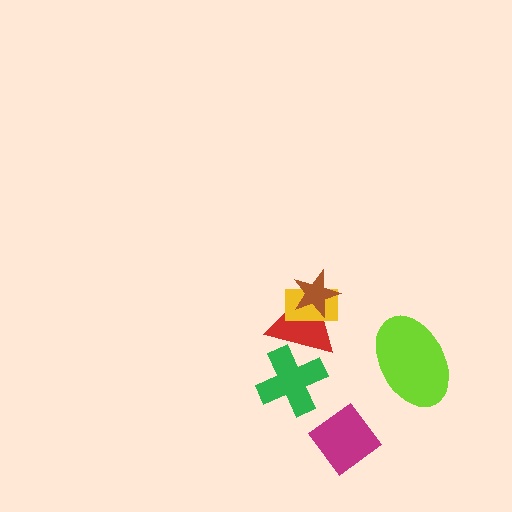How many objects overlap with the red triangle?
3 objects overlap with the red triangle.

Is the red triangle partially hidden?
Yes, it is partially covered by another shape.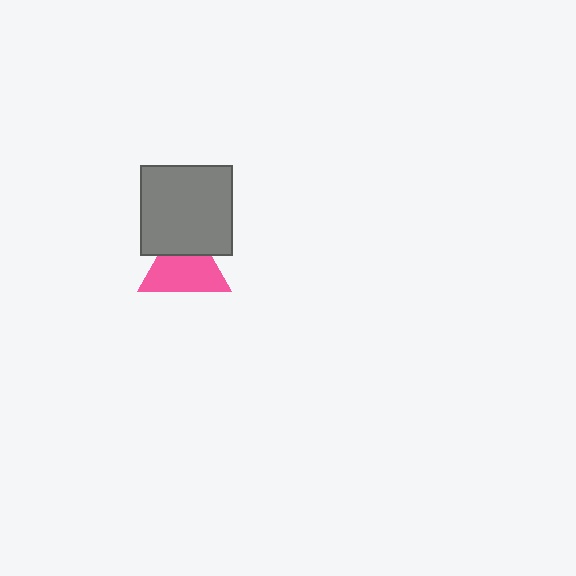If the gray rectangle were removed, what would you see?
You would see the complete pink triangle.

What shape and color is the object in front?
The object in front is a gray rectangle.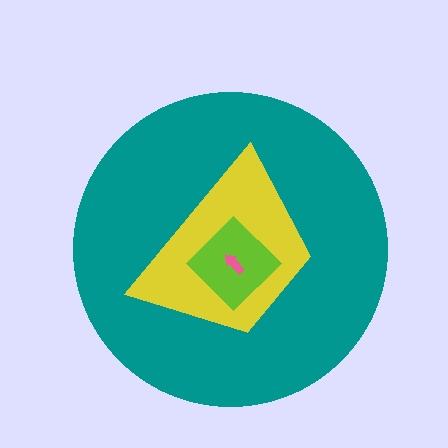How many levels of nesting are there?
4.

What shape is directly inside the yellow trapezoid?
The lime diamond.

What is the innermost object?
The pink arrow.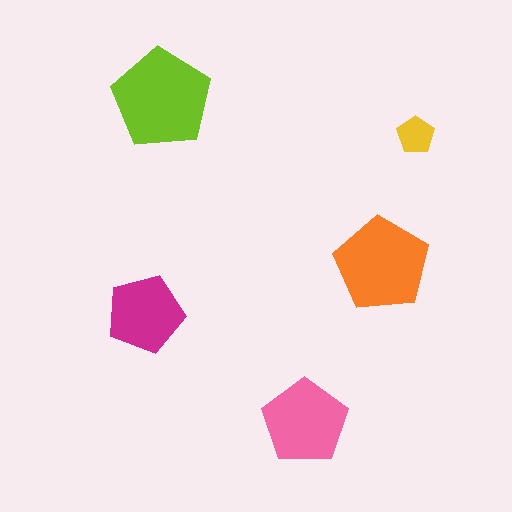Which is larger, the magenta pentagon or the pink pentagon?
The pink one.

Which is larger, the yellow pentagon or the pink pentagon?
The pink one.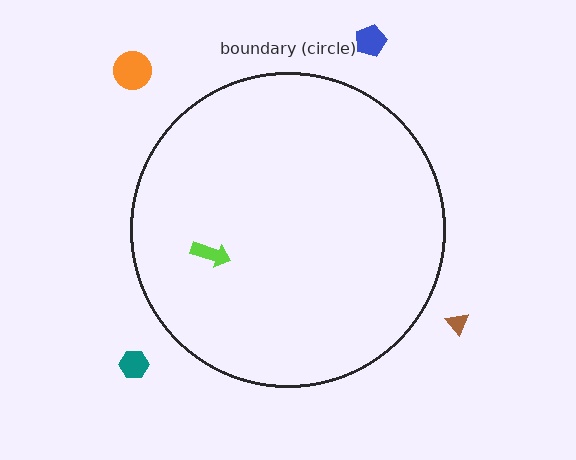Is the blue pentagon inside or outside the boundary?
Outside.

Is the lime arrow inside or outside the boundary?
Inside.